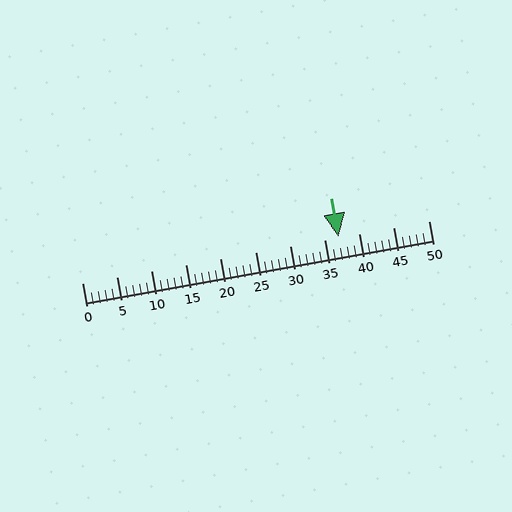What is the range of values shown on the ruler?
The ruler shows values from 0 to 50.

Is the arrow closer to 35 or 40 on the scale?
The arrow is closer to 35.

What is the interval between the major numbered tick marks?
The major tick marks are spaced 5 units apart.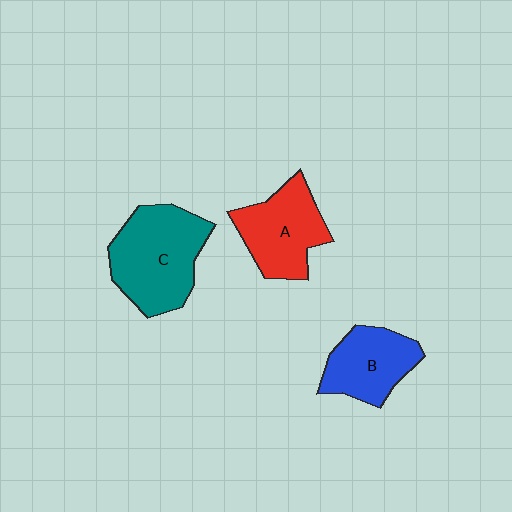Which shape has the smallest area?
Shape B (blue).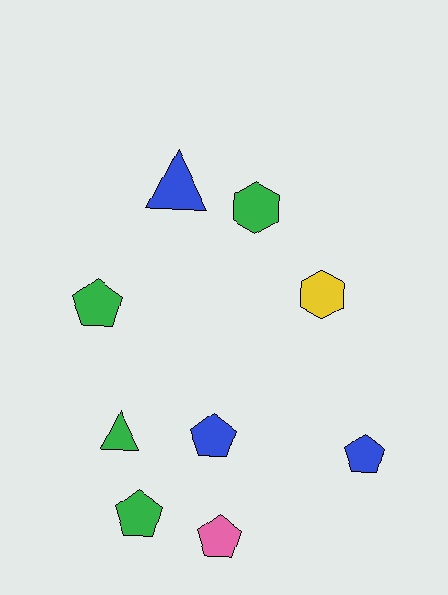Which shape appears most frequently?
Pentagon, with 5 objects.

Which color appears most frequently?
Green, with 4 objects.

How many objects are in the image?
There are 9 objects.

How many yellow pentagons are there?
There are no yellow pentagons.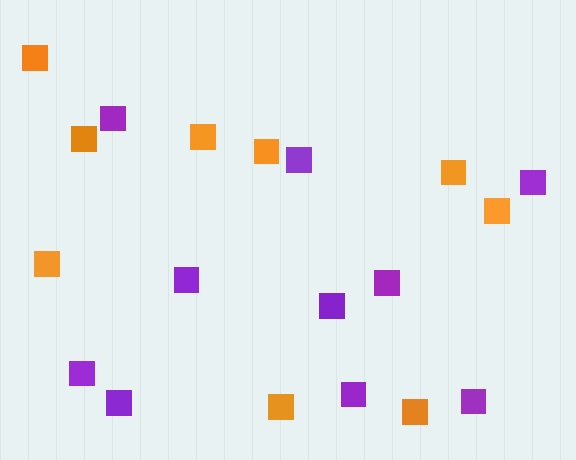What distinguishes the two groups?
There are 2 groups: one group of purple squares (10) and one group of orange squares (9).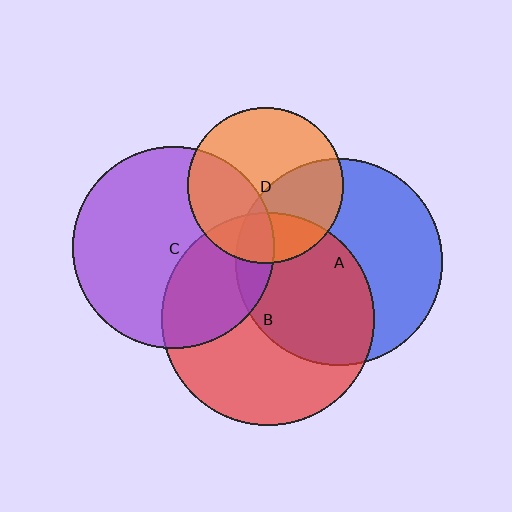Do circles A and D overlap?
Yes.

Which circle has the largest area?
Circle B (red).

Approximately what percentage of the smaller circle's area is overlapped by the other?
Approximately 40%.